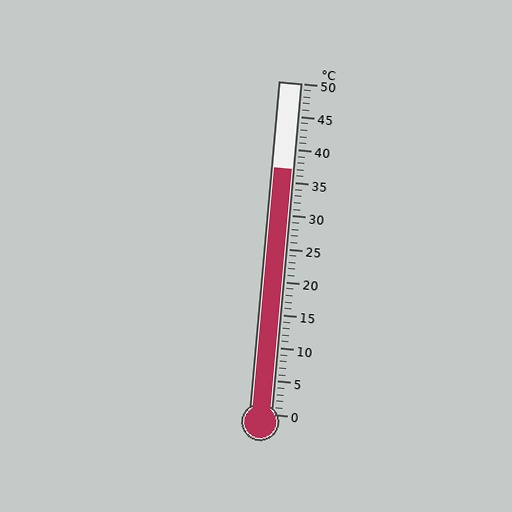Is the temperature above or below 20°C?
The temperature is above 20°C.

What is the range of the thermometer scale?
The thermometer scale ranges from 0°C to 50°C.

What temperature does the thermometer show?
The thermometer shows approximately 37°C.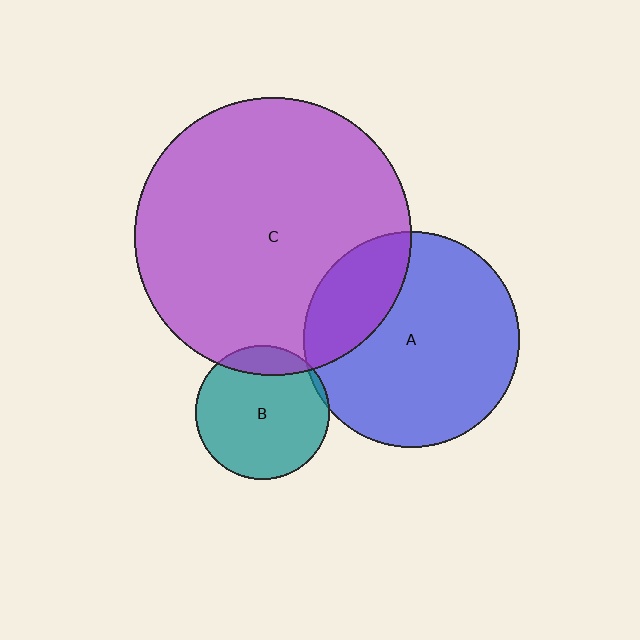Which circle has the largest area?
Circle C (purple).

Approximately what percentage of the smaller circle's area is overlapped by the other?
Approximately 25%.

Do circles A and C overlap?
Yes.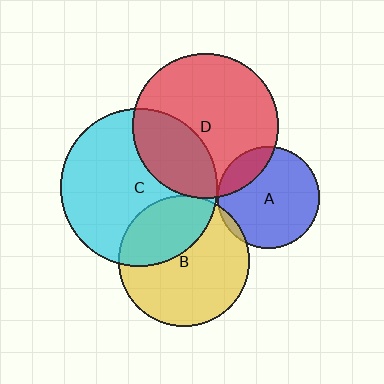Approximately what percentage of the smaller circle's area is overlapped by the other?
Approximately 35%.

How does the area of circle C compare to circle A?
Approximately 2.4 times.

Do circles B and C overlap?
Yes.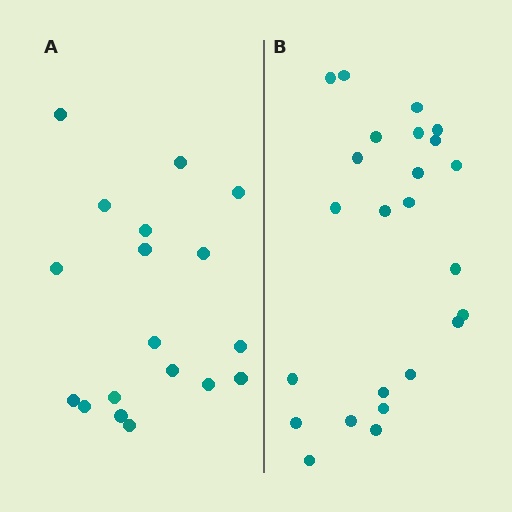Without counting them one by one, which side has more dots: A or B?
Region B (the right region) has more dots.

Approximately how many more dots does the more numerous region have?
Region B has about 6 more dots than region A.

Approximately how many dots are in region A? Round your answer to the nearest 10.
About 20 dots. (The exact count is 18, which rounds to 20.)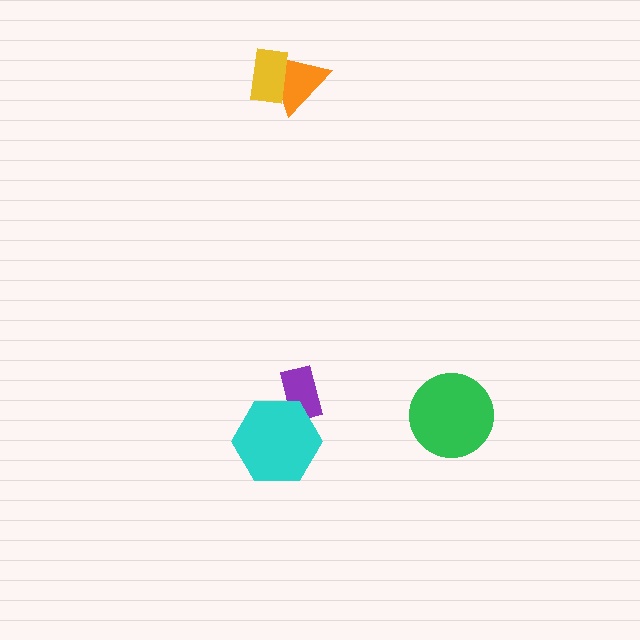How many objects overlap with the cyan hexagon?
1 object overlaps with the cyan hexagon.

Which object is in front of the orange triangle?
The yellow rectangle is in front of the orange triangle.